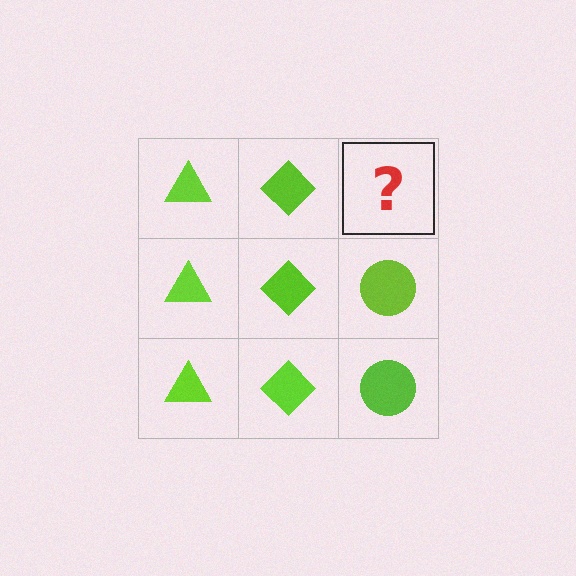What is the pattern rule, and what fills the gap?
The rule is that each column has a consistent shape. The gap should be filled with a lime circle.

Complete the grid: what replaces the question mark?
The question mark should be replaced with a lime circle.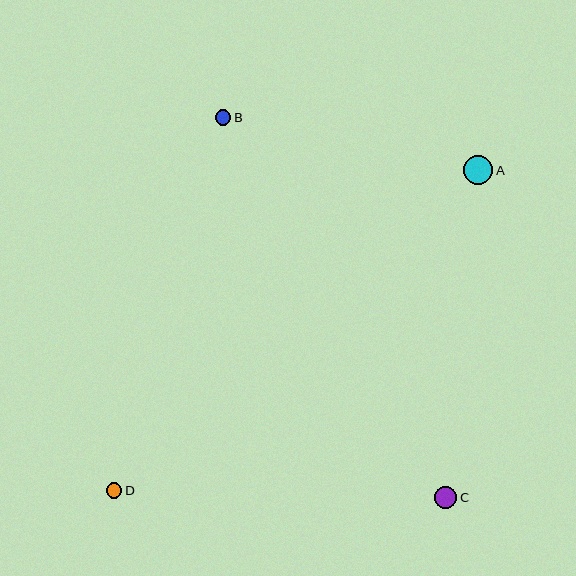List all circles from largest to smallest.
From largest to smallest: A, C, B, D.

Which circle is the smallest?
Circle D is the smallest with a size of approximately 15 pixels.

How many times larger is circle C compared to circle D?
Circle C is approximately 1.4 times the size of circle D.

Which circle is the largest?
Circle A is the largest with a size of approximately 29 pixels.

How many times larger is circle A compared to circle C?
Circle A is approximately 1.3 times the size of circle C.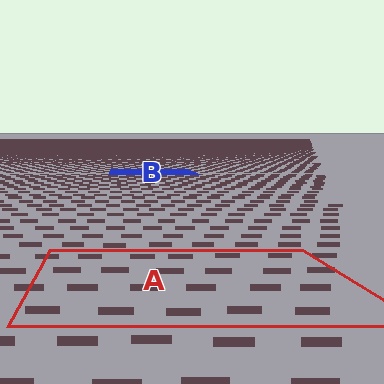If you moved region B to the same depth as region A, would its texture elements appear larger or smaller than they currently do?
They would appear larger. At a closer depth, the same texture elements are projected at a bigger on-screen size.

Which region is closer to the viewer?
Region A is closer. The texture elements there are larger and more spread out.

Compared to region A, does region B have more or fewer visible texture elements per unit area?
Region B has more texture elements per unit area — they are packed more densely because it is farther away.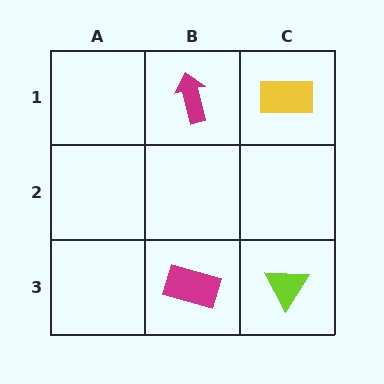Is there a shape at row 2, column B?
No, that cell is empty.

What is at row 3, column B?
A magenta rectangle.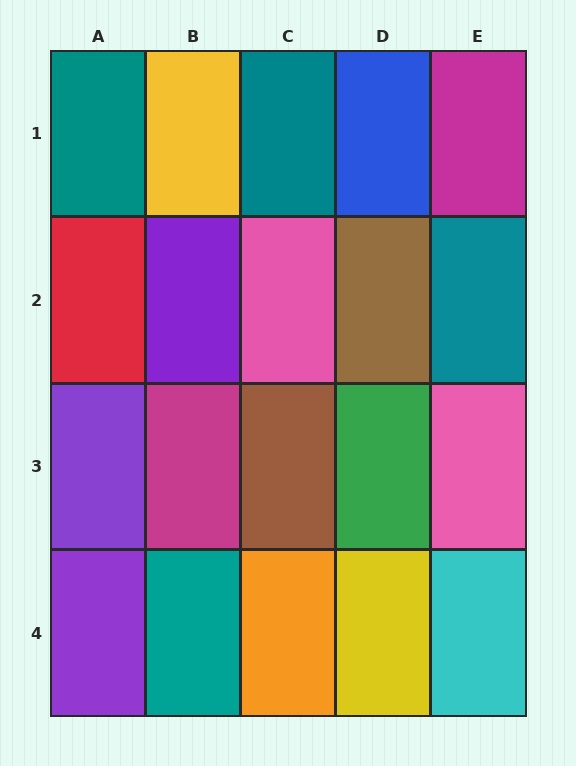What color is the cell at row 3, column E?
Pink.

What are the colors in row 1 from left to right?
Teal, yellow, teal, blue, magenta.